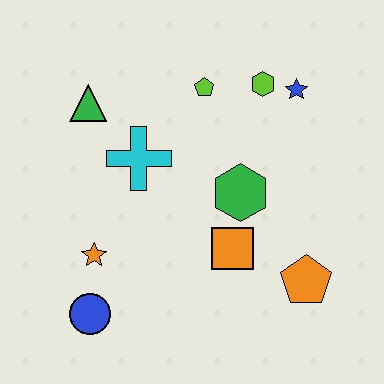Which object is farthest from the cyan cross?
The orange pentagon is farthest from the cyan cross.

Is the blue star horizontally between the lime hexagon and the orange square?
No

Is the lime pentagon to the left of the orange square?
Yes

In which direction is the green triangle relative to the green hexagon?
The green triangle is to the left of the green hexagon.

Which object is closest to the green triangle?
The cyan cross is closest to the green triangle.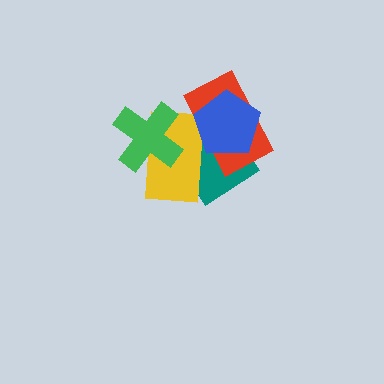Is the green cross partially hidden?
No, no other shape covers it.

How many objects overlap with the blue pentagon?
3 objects overlap with the blue pentagon.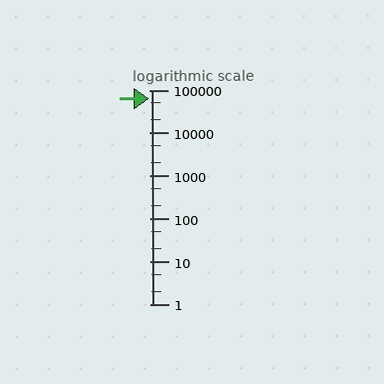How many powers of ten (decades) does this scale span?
The scale spans 5 decades, from 1 to 100000.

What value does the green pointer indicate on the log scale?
The pointer indicates approximately 63000.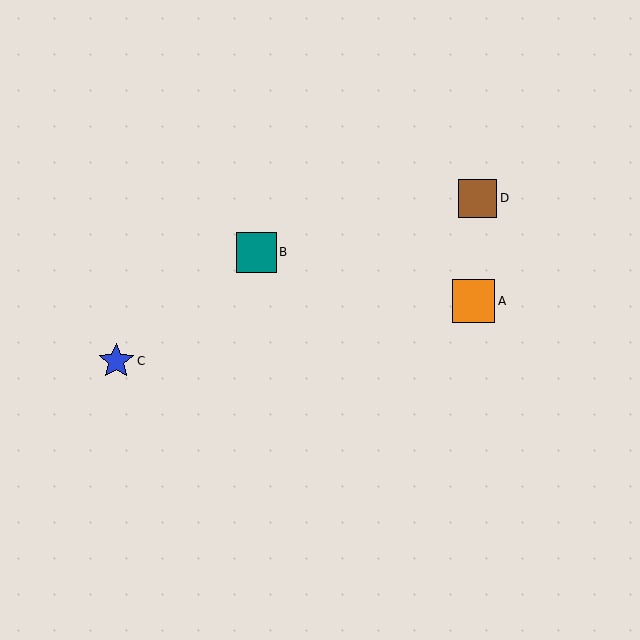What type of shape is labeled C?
Shape C is a blue star.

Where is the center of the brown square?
The center of the brown square is at (478, 198).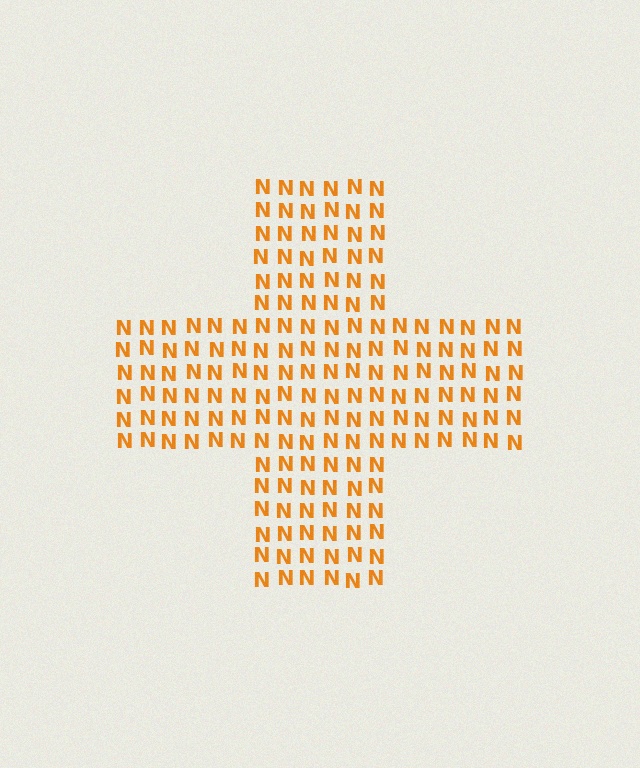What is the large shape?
The large shape is a cross.